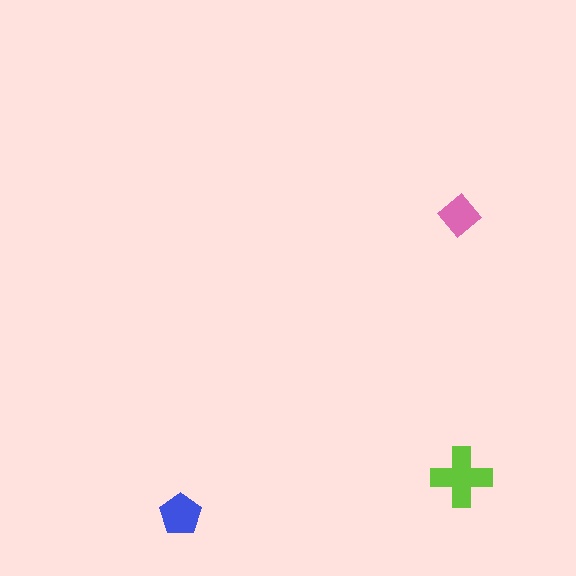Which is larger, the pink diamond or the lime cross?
The lime cross.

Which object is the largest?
The lime cross.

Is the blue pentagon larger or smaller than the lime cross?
Smaller.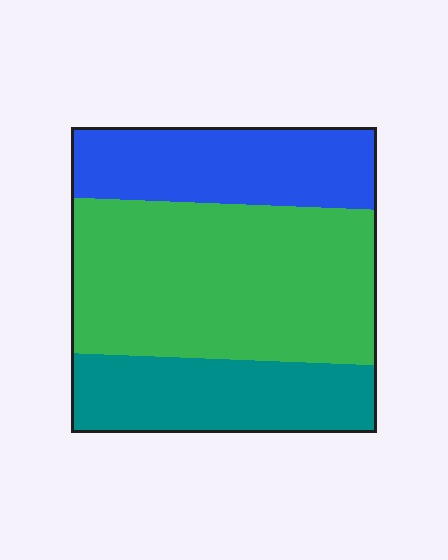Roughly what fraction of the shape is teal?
Teal takes up about one quarter (1/4) of the shape.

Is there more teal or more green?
Green.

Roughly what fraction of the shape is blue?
Blue covers about 25% of the shape.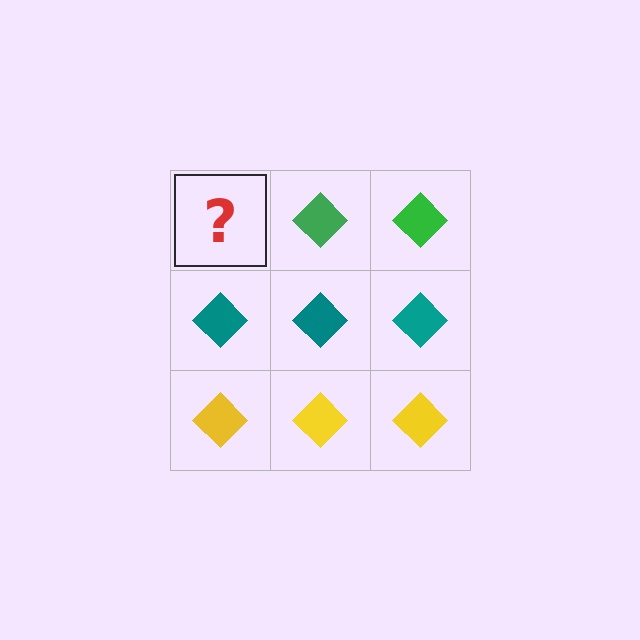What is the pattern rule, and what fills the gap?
The rule is that each row has a consistent color. The gap should be filled with a green diamond.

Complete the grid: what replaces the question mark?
The question mark should be replaced with a green diamond.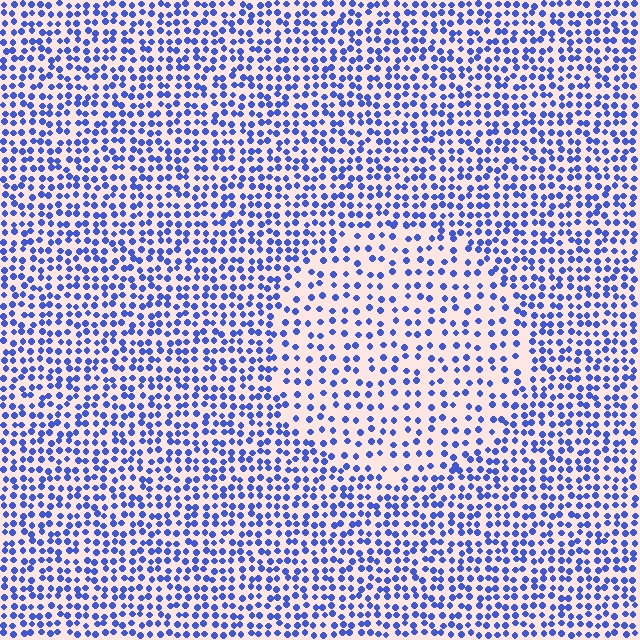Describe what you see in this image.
The image contains small blue elements arranged at two different densities. A circle-shaped region is visible where the elements are less densely packed than the surrounding area.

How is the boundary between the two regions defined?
The boundary is defined by a change in element density (approximately 1.8x ratio). All elements are the same color, size, and shape.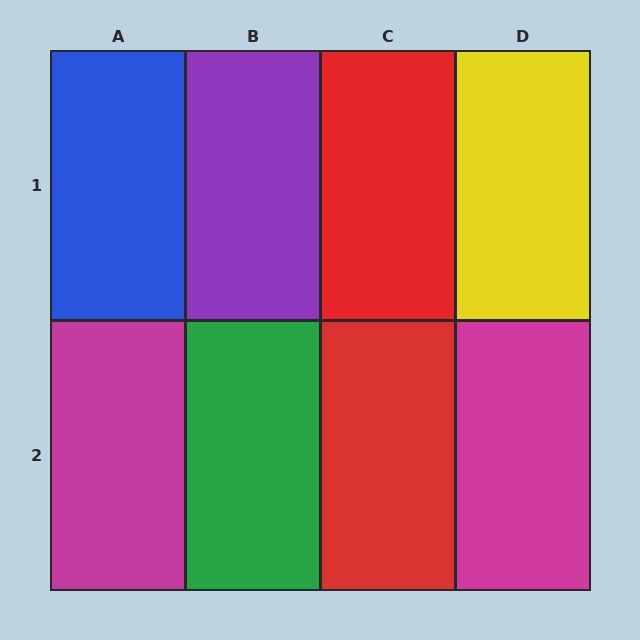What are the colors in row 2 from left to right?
Magenta, green, red, magenta.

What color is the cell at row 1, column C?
Red.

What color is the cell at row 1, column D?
Yellow.